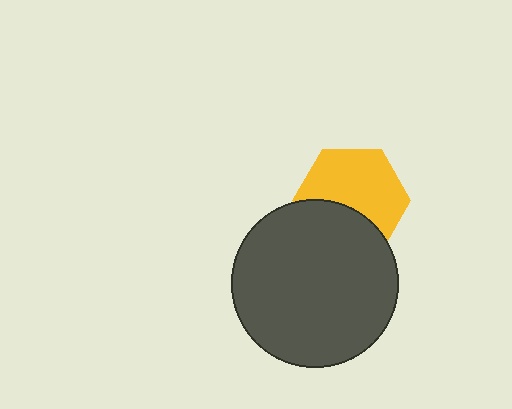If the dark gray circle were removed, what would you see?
You would see the complete yellow hexagon.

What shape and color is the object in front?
The object in front is a dark gray circle.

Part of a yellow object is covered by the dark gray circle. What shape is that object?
It is a hexagon.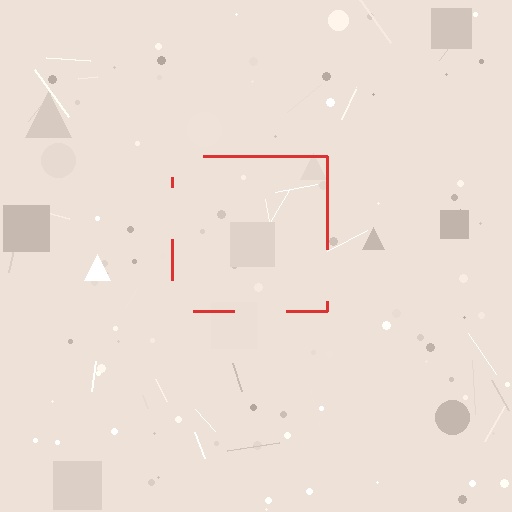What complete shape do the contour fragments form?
The contour fragments form a square.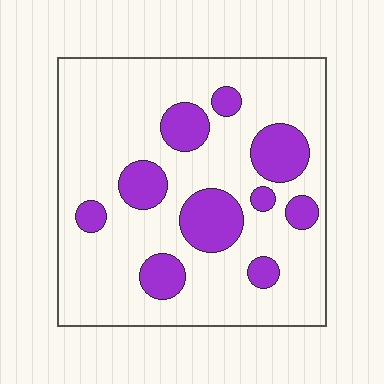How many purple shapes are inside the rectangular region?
10.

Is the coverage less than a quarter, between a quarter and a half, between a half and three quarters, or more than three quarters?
Less than a quarter.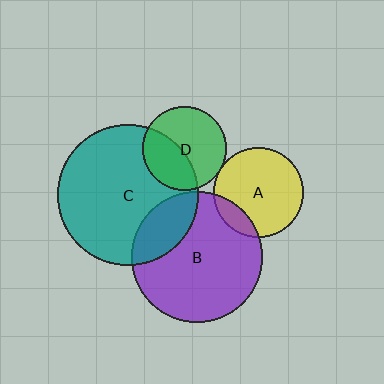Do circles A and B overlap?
Yes.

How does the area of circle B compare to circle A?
Approximately 2.1 times.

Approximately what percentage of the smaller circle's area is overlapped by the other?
Approximately 15%.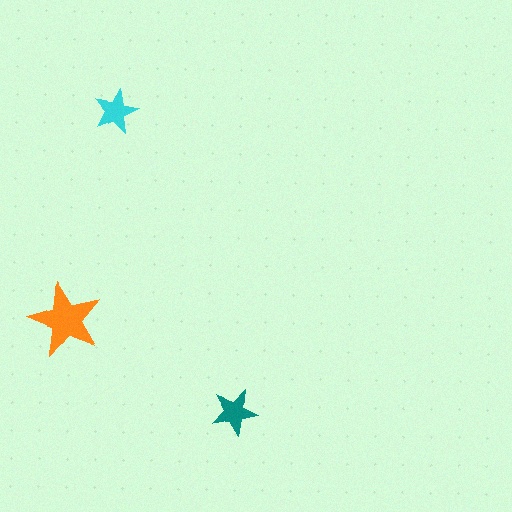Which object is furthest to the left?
The orange star is leftmost.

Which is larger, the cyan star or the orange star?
The orange one.